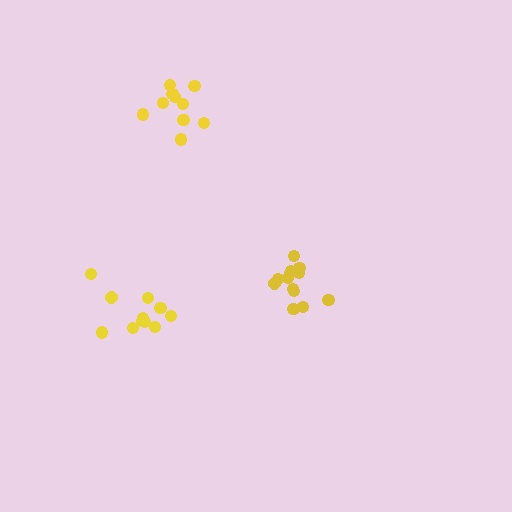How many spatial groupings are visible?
There are 3 spatial groupings.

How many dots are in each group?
Group 1: 13 dots, Group 2: 10 dots, Group 3: 11 dots (34 total).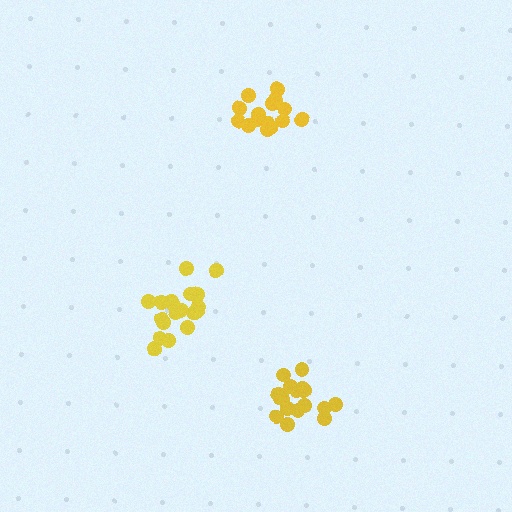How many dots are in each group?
Group 1: 15 dots, Group 2: 20 dots, Group 3: 17 dots (52 total).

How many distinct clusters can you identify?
There are 3 distinct clusters.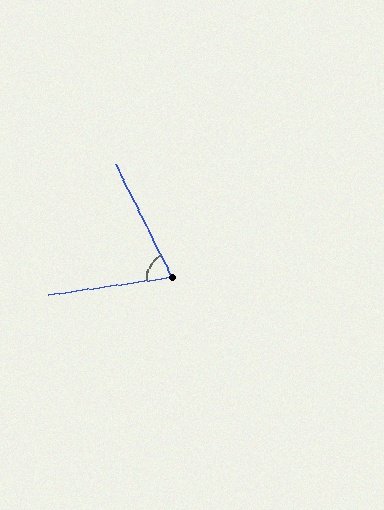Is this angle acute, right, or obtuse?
It is acute.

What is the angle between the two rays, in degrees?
Approximately 71 degrees.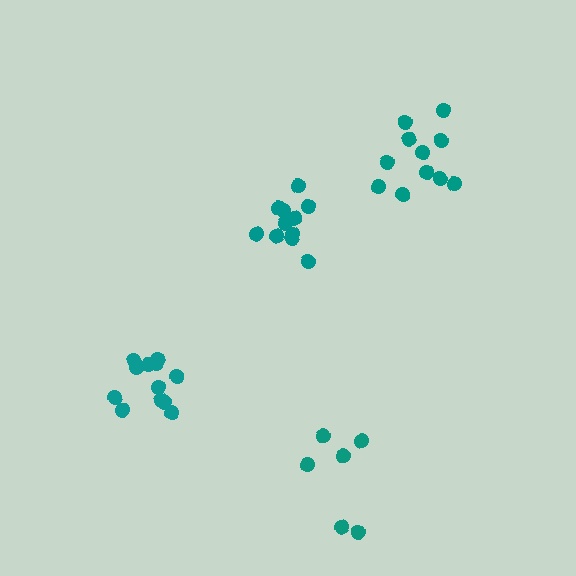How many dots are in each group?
Group 1: 11 dots, Group 2: 6 dots, Group 3: 12 dots, Group 4: 11 dots (40 total).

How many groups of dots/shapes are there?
There are 4 groups.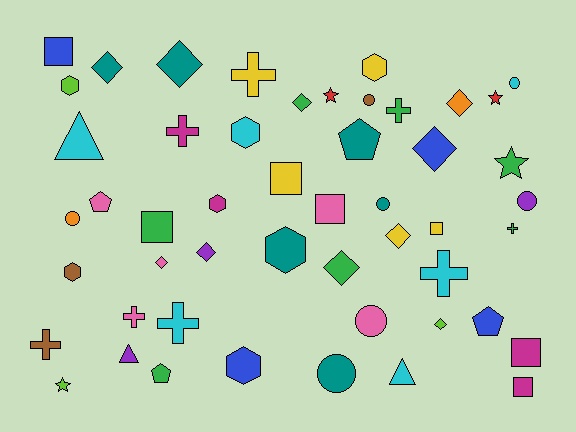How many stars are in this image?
There are 4 stars.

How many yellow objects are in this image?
There are 5 yellow objects.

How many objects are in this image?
There are 50 objects.